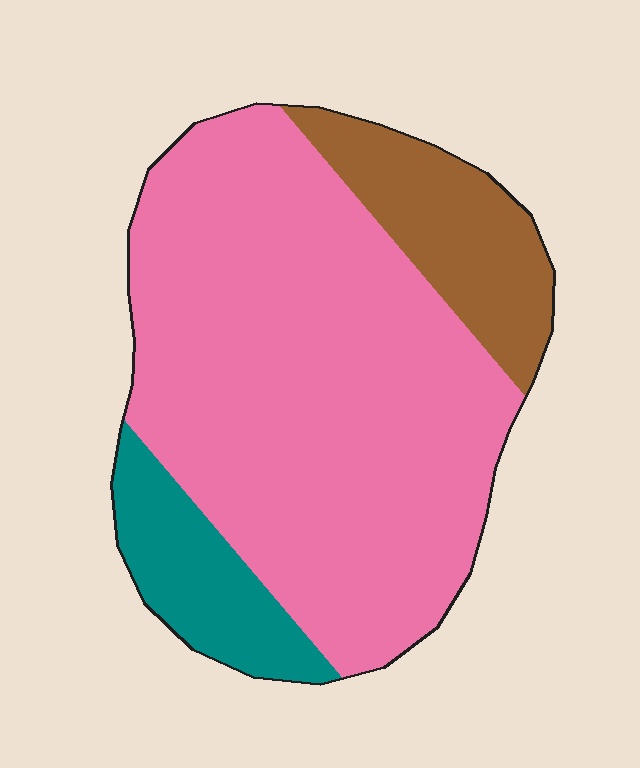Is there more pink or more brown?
Pink.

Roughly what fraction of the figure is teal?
Teal takes up about one eighth (1/8) of the figure.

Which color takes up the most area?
Pink, at roughly 70%.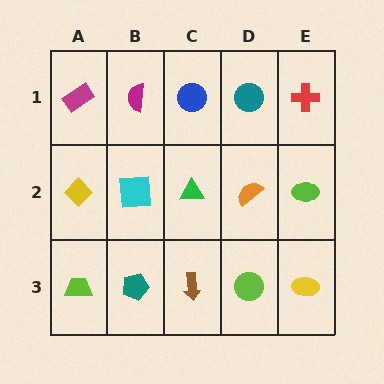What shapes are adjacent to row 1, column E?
A lime ellipse (row 2, column E), a teal circle (row 1, column D).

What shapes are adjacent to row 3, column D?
An orange semicircle (row 2, column D), a brown arrow (row 3, column C), a yellow ellipse (row 3, column E).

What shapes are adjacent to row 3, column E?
A lime ellipse (row 2, column E), a lime circle (row 3, column D).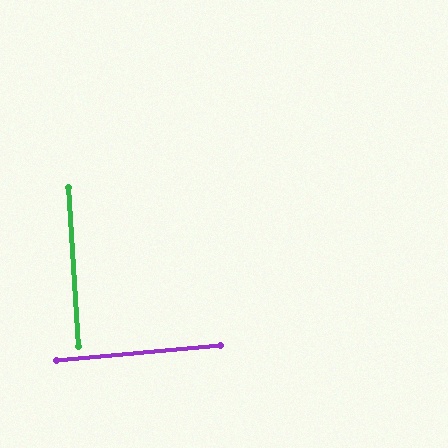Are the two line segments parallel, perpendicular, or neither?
Perpendicular — they meet at approximately 88°.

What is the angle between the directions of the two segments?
Approximately 88 degrees.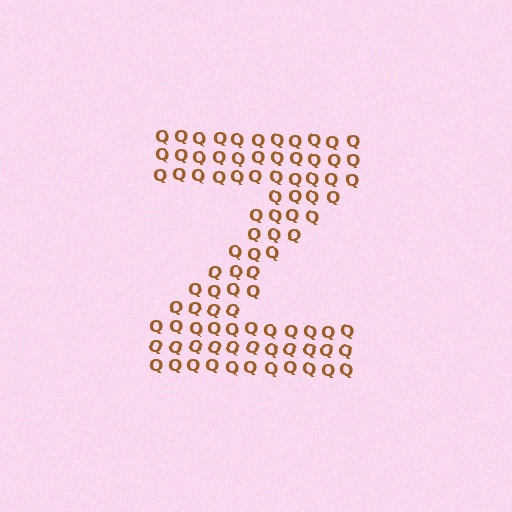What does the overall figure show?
The overall figure shows the letter Z.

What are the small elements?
The small elements are letter Q's.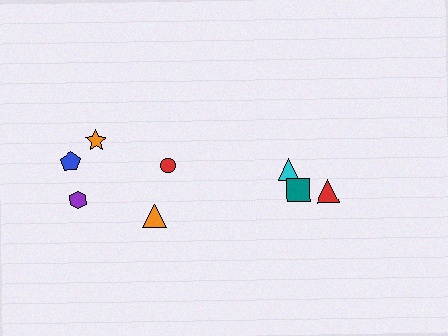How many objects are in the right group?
There are 3 objects.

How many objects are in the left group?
There are 5 objects.